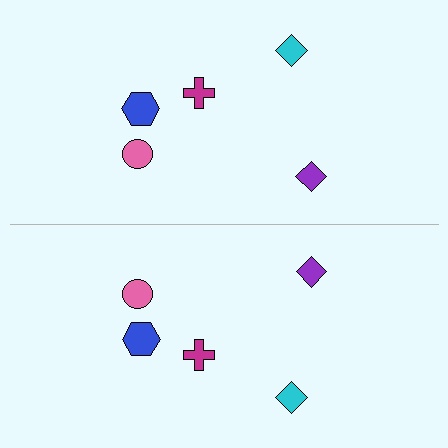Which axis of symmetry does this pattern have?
The pattern has a horizontal axis of symmetry running through the center of the image.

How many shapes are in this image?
There are 10 shapes in this image.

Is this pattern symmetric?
Yes, this pattern has bilateral (reflection) symmetry.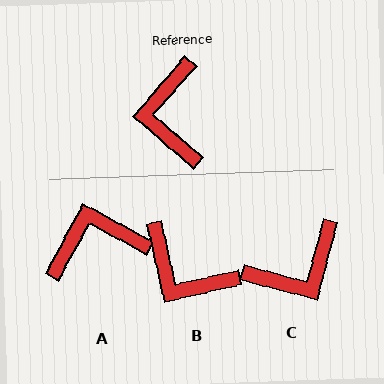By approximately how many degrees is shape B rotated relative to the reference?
Approximately 53 degrees counter-clockwise.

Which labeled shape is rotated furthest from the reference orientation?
C, about 116 degrees away.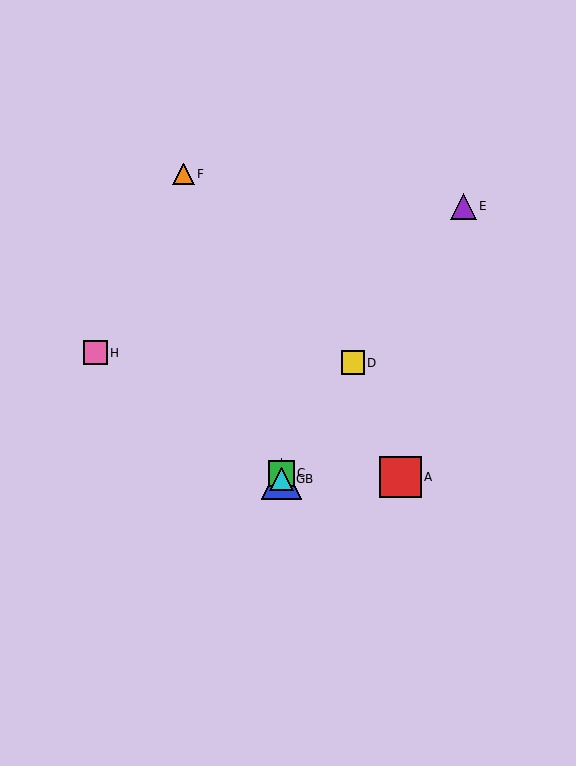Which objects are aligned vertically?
Objects B, C, G are aligned vertically.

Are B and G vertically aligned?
Yes, both are at x≈281.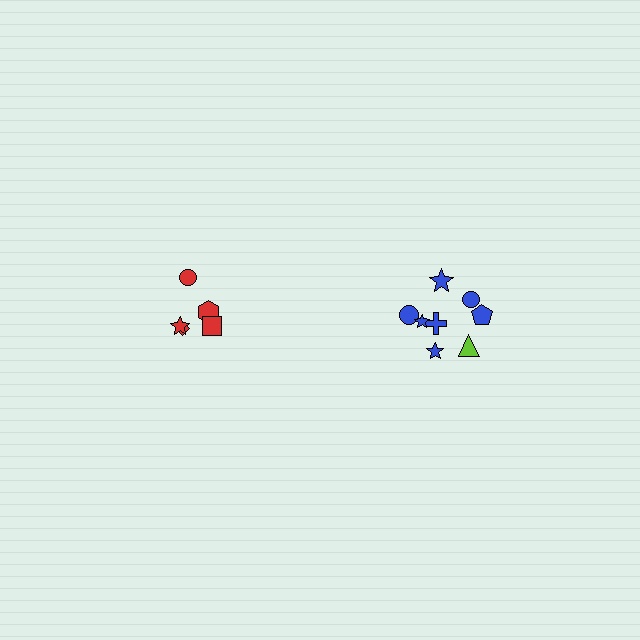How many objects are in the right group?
There are 8 objects.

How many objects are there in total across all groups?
There are 13 objects.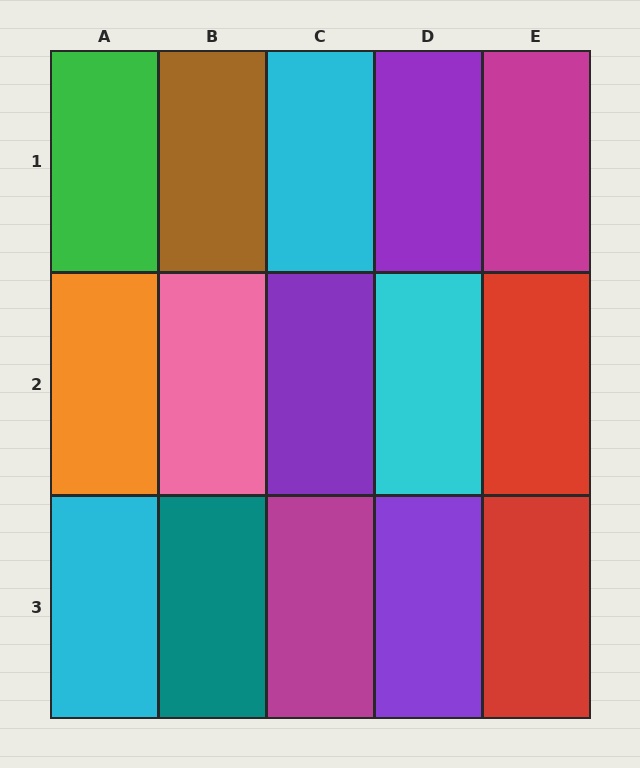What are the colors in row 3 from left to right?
Cyan, teal, magenta, purple, red.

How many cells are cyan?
3 cells are cyan.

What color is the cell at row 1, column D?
Purple.